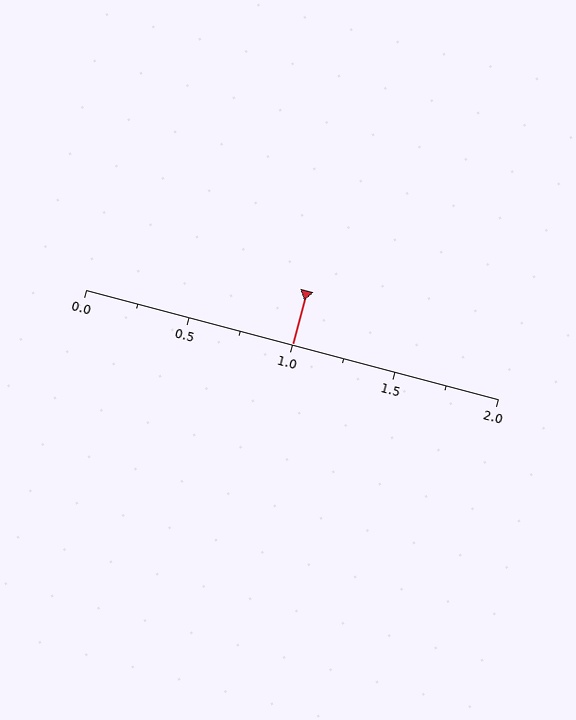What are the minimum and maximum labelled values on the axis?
The axis runs from 0.0 to 2.0.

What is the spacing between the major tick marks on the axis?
The major ticks are spaced 0.5 apart.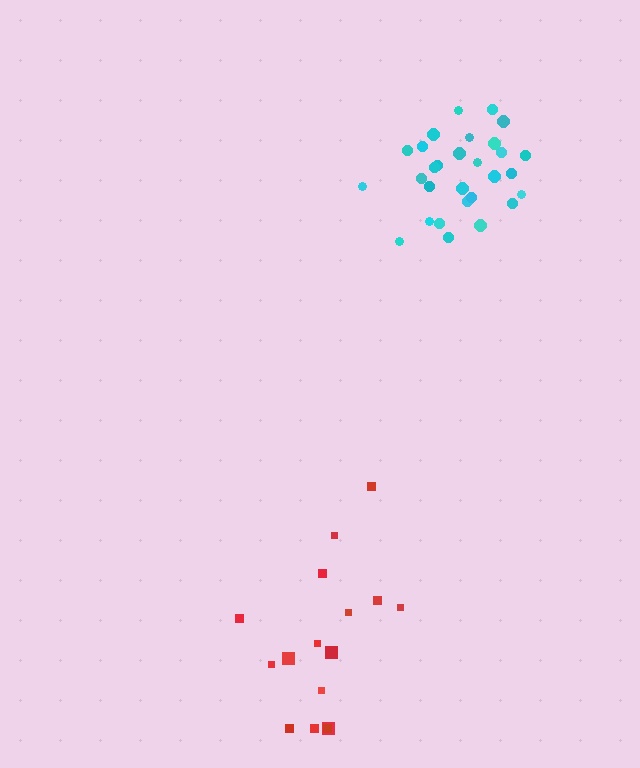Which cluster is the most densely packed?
Cyan.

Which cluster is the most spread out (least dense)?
Red.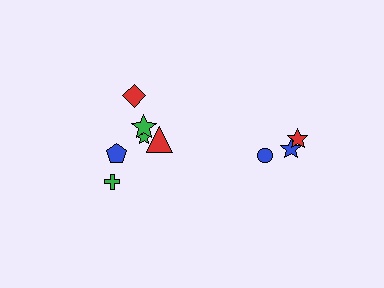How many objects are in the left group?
There are 6 objects.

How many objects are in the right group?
There are 3 objects.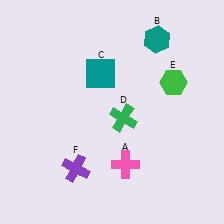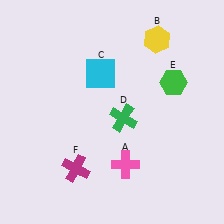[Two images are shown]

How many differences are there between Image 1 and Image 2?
There are 3 differences between the two images.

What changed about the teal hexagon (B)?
In Image 1, B is teal. In Image 2, it changed to yellow.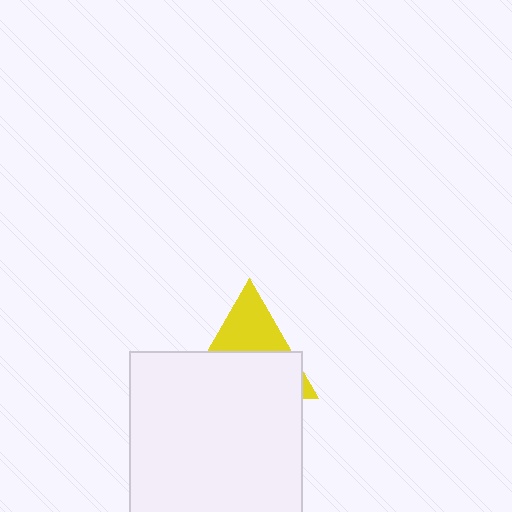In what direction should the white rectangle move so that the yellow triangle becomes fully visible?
The white rectangle should move down. That is the shortest direction to clear the overlap and leave the yellow triangle fully visible.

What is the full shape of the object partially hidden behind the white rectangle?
The partially hidden object is a yellow triangle.